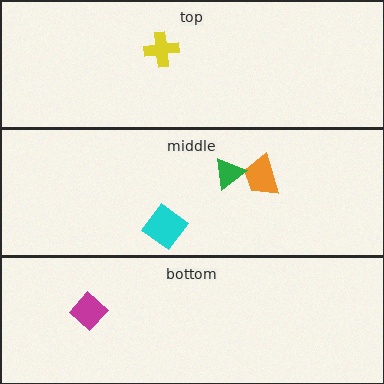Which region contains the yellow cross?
The top region.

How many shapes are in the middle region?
3.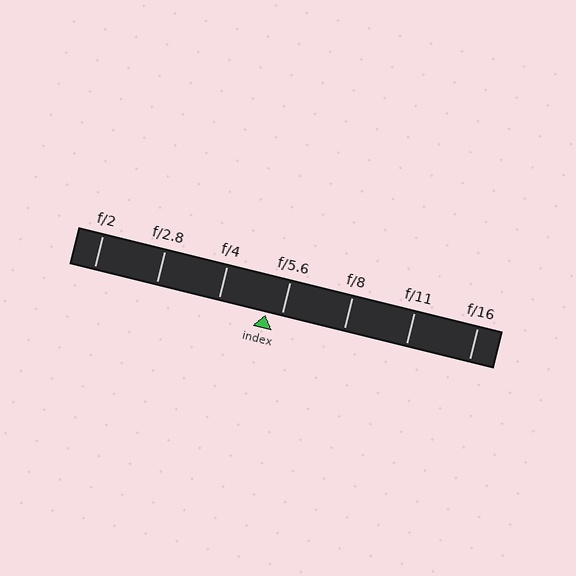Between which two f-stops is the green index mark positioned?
The index mark is between f/4 and f/5.6.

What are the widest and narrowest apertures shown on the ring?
The widest aperture shown is f/2 and the narrowest is f/16.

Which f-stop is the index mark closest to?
The index mark is closest to f/5.6.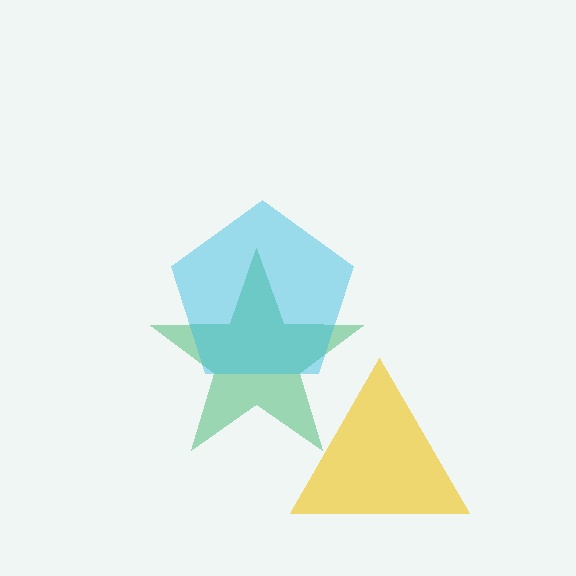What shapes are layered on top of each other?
The layered shapes are: a green star, a yellow triangle, a cyan pentagon.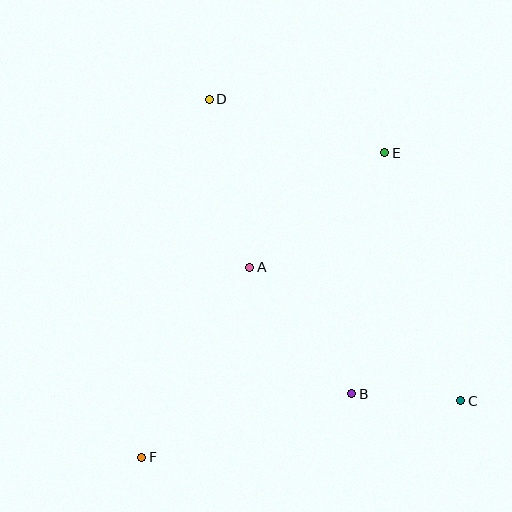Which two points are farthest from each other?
Points C and D are farthest from each other.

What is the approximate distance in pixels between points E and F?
The distance between E and F is approximately 390 pixels.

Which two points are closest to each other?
Points B and C are closest to each other.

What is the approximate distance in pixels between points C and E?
The distance between C and E is approximately 259 pixels.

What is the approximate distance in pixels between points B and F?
The distance between B and F is approximately 219 pixels.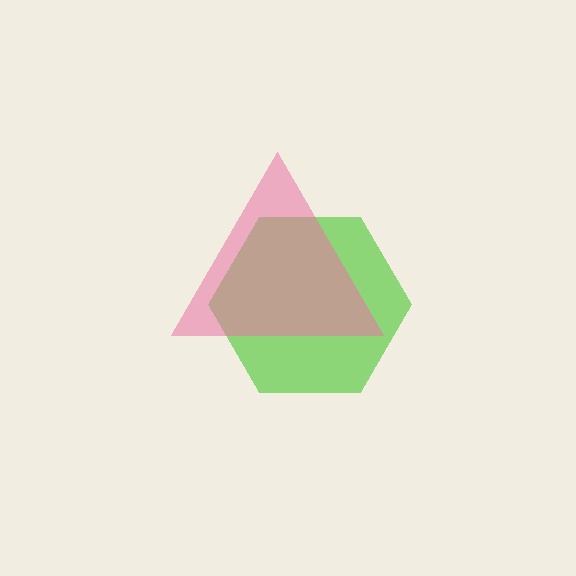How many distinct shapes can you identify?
There are 2 distinct shapes: a lime hexagon, a pink triangle.